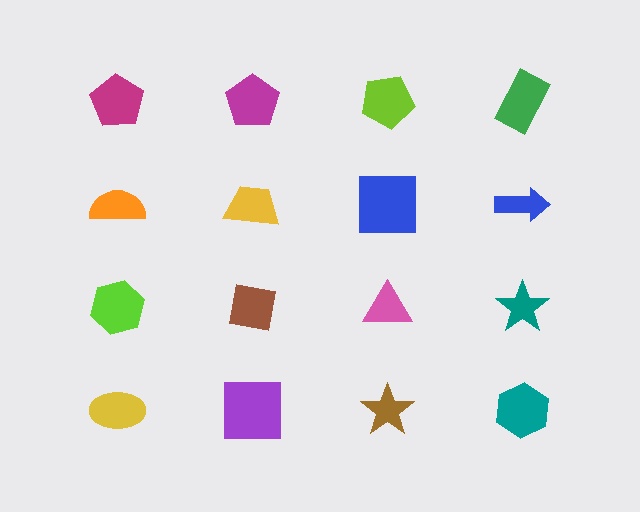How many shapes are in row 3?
4 shapes.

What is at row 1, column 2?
A magenta pentagon.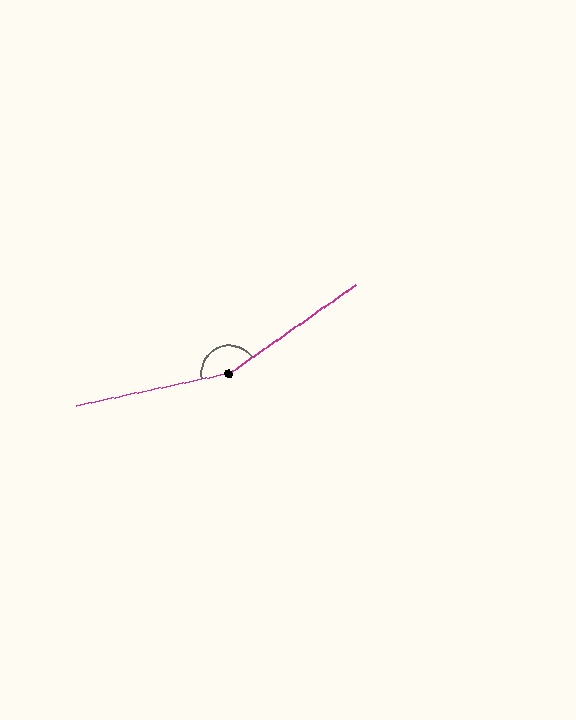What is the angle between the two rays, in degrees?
Approximately 157 degrees.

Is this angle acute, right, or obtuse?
It is obtuse.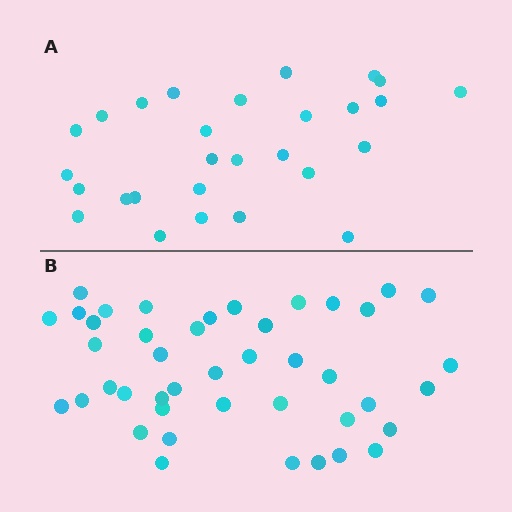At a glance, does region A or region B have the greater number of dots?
Region B (the bottom region) has more dots.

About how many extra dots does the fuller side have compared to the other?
Region B has approximately 15 more dots than region A.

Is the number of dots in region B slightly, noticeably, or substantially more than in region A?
Region B has substantially more. The ratio is roughly 1.5 to 1.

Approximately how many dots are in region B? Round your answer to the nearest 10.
About 40 dots. (The exact count is 43, which rounds to 40.)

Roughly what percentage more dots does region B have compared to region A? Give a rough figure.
About 55% more.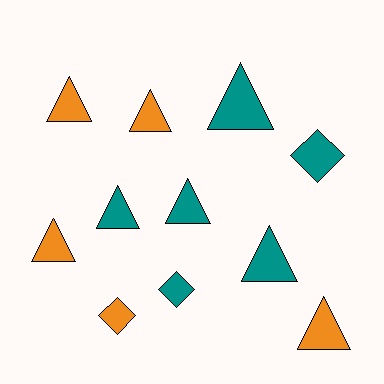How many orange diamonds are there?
There is 1 orange diamond.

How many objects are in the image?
There are 11 objects.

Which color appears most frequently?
Teal, with 6 objects.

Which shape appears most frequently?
Triangle, with 8 objects.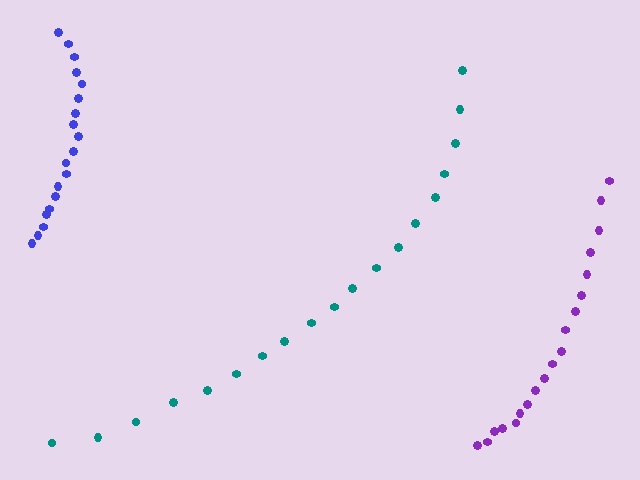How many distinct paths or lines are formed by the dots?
There are 3 distinct paths.